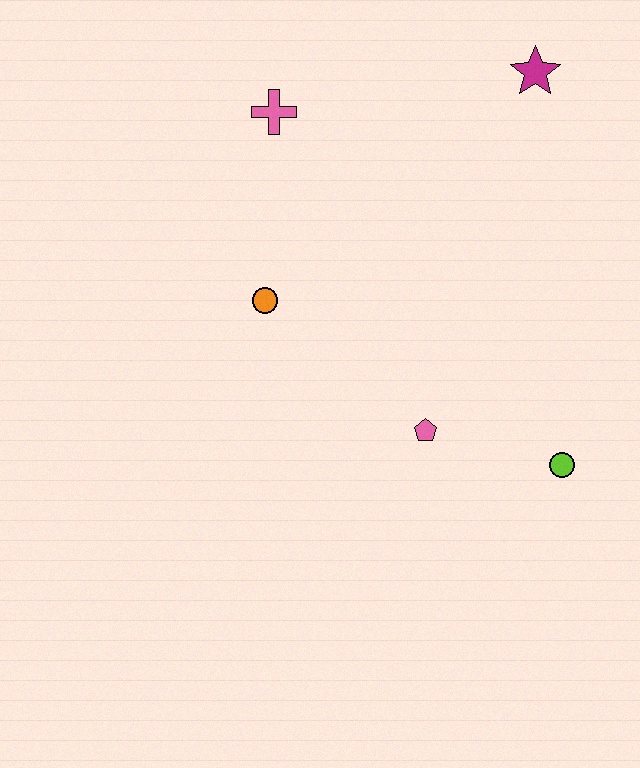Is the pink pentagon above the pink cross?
No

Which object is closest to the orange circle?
The pink cross is closest to the orange circle.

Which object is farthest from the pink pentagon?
The magenta star is farthest from the pink pentagon.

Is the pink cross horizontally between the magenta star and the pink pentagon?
No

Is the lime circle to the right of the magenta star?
Yes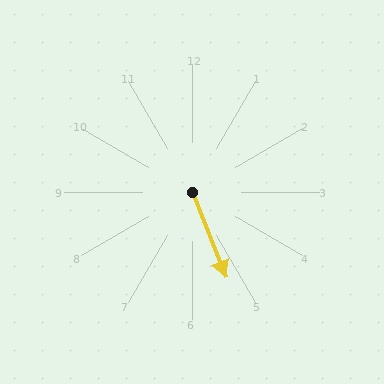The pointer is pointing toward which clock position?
Roughly 5 o'clock.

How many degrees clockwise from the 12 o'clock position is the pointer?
Approximately 158 degrees.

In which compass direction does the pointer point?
South.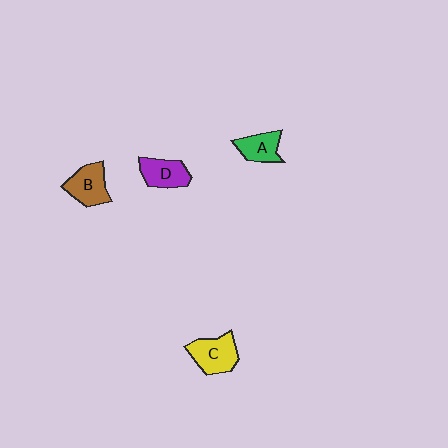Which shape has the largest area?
Shape C (yellow).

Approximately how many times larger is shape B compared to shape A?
Approximately 1.2 times.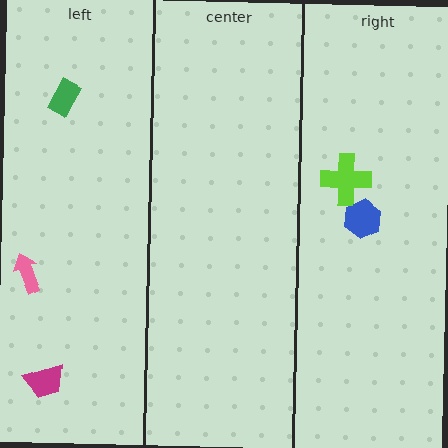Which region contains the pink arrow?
The left region.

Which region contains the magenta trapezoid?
The left region.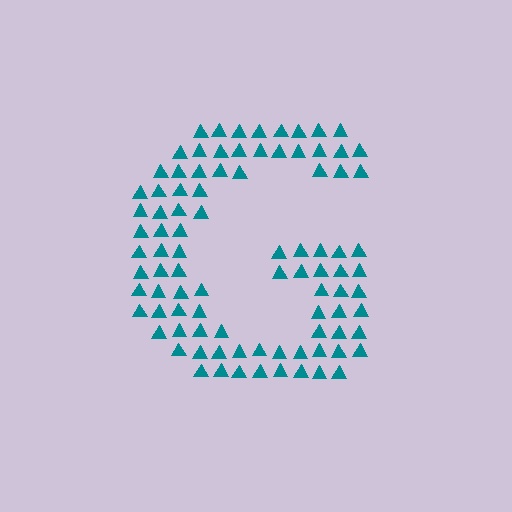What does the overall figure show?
The overall figure shows the letter G.